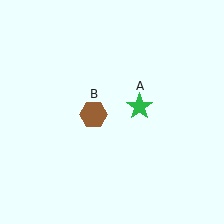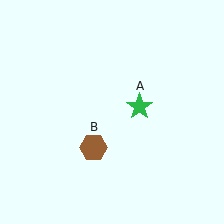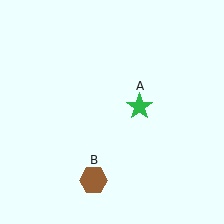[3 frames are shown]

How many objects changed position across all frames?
1 object changed position: brown hexagon (object B).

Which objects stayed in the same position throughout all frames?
Green star (object A) remained stationary.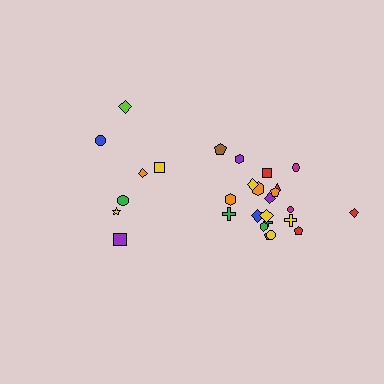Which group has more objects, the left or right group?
The right group.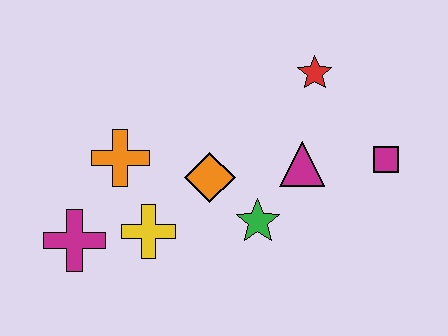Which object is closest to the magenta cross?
The yellow cross is closest to the magenta cross.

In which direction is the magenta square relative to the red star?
The magenta square is below the red star.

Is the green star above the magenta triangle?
No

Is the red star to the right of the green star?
Yes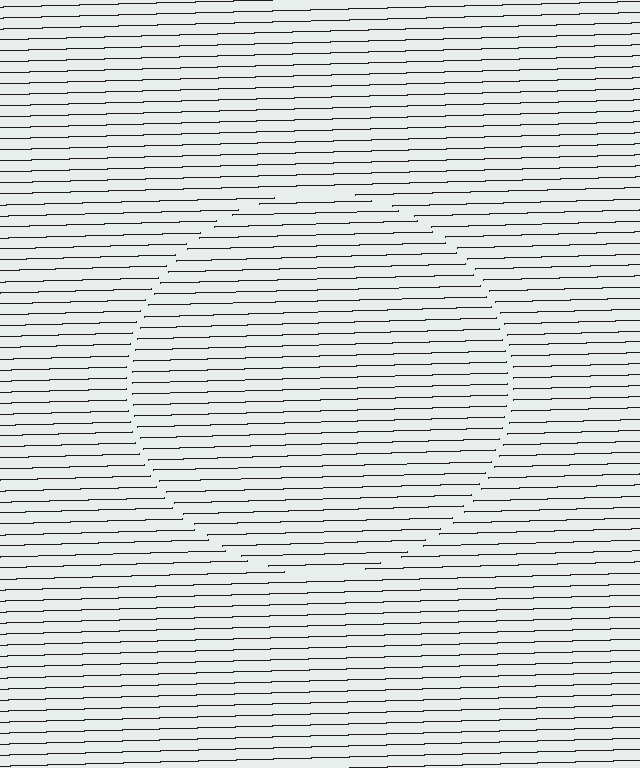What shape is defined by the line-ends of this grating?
An illusory circle. The interior of the shape contains the same grating, shifted by half a period — the contour is defined by the phase discontinuity where line-ends from the inner and outer gratings abut.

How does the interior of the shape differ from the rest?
The interior of the shape contains the same grating, shifted by half a period — the contour is defined by the phase discontinuity where line-ends from the inner and outer gratings abut.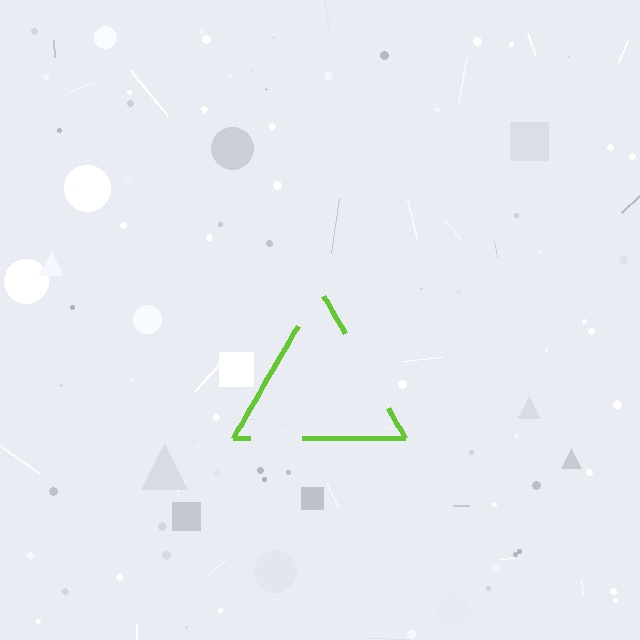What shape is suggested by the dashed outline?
The dashed outline suggests a triangle.